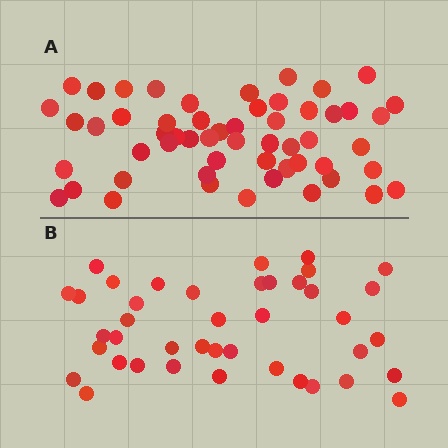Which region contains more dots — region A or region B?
Region A (the top region) has more dots.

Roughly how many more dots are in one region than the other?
Region A has approximately 15 more dots than region B.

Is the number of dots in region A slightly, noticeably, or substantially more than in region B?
Region A has noticeably more, but not dramatically so. The ratio is roughly 1.3 to 1.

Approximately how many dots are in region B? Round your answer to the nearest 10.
About 40 dots. (The exact count is 41, which rounds to 40.)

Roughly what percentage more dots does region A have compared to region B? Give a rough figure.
About 35% more.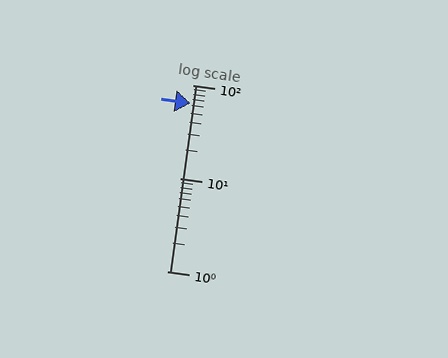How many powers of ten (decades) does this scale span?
The scale spans 2 decades, from 1 to 100.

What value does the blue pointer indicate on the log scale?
The pointer indicates approximately 63.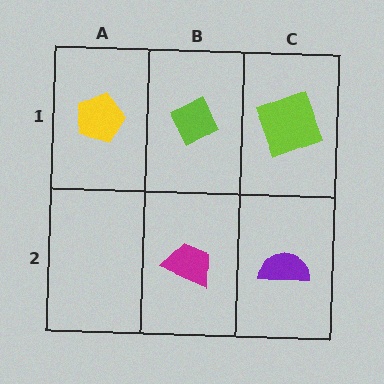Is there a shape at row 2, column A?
No, that cell is empty.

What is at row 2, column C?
A purple semicircle.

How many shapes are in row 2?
2 shapes.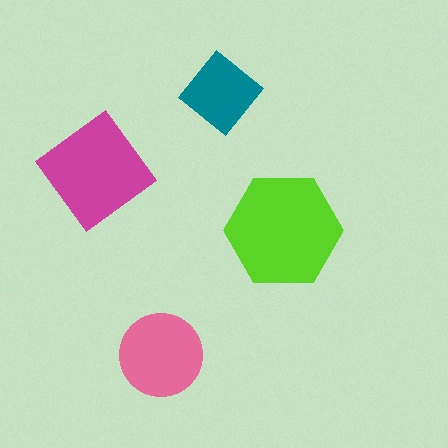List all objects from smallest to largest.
The teal diamond, the pink circle, the magenta diamond, the lime hexagon.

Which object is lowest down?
The pink circle is bottommost.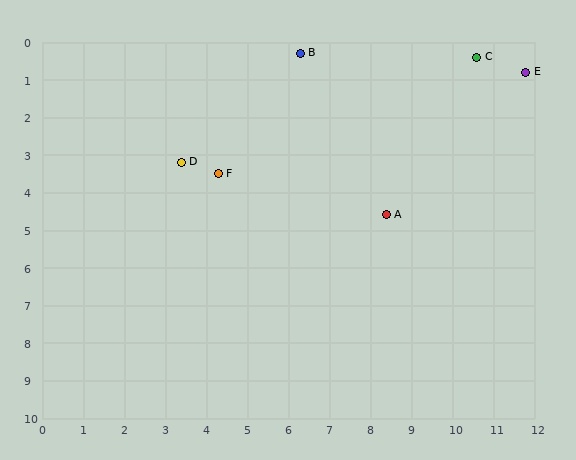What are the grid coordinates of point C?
Point C is at approximately (10.6, 0.4).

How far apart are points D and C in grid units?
Points D and C are about 7.7 grid units apart.